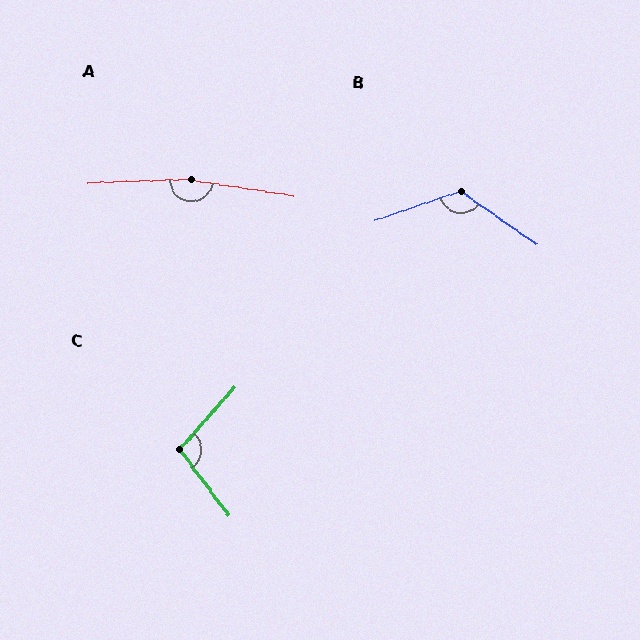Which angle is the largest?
A, at approximately 169 degrees.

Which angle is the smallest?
C, at approximately 102 degrees.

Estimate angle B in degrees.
Approximately 126 degrees.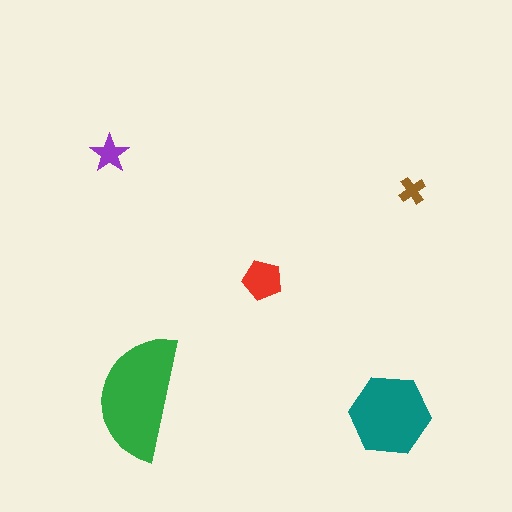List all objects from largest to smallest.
The green semicircle, the teal hexagon, the red pentagon, the purple star, the brown cross.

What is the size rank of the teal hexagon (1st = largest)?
2nd.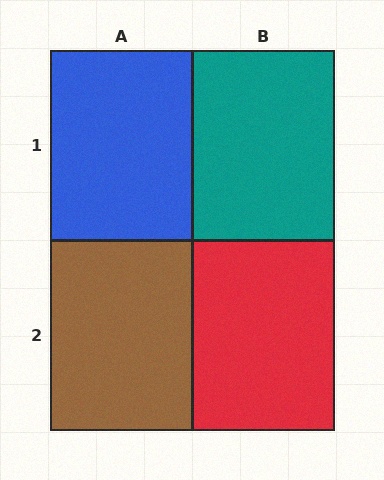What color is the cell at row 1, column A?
Blue.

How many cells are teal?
1 cell is teal.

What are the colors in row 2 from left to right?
Brown, red.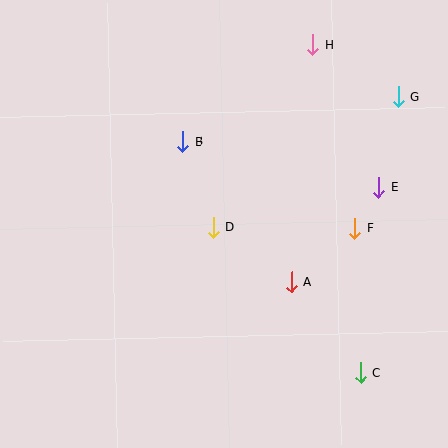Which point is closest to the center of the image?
Point D at (213, 227) is closest to the center.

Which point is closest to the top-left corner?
Point B is closest to the top-left corner.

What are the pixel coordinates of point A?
Point A is at (291, 282).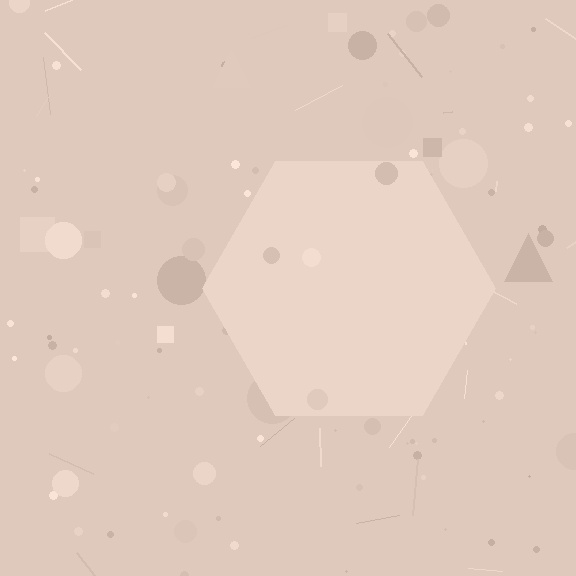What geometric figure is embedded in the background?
A hexagon is embedded in the background.